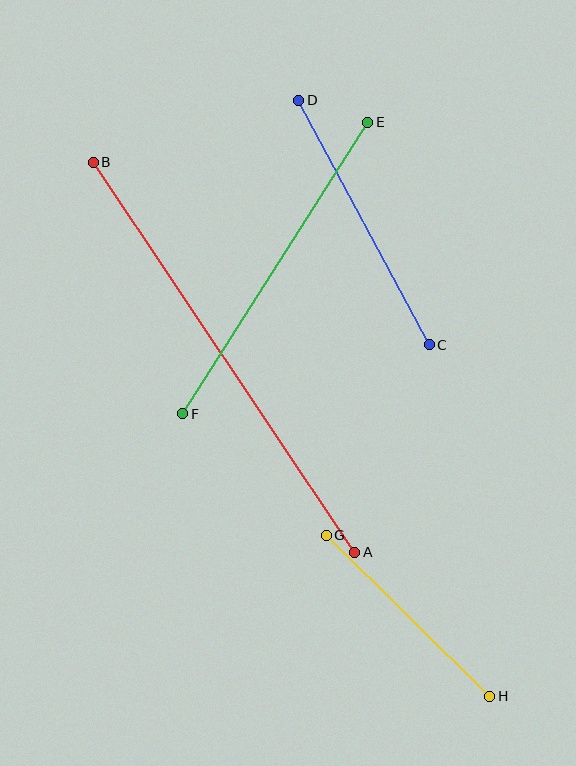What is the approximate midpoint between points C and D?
The midpoint is at approximately (364, 223) pixels.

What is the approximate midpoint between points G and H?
The midpoint is at approximately (408, 616) pixels.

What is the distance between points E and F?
The distance is approximately 345 pixels.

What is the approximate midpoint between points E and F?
The midpoint is at approximately (275, 268) pixels.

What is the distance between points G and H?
The distance is approximately 230 pixels.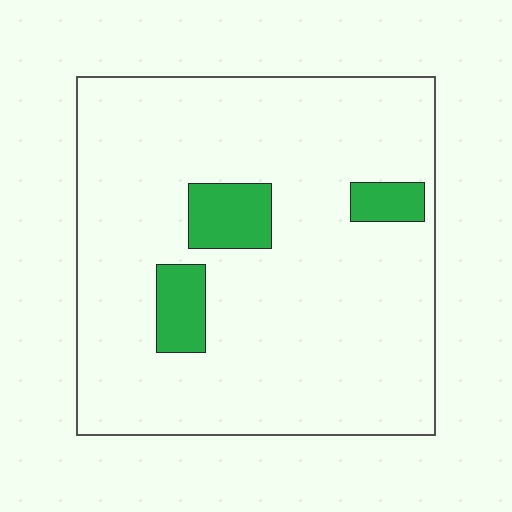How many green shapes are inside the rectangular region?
3.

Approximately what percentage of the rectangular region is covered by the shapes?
Approximately 10%.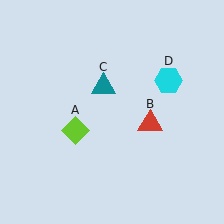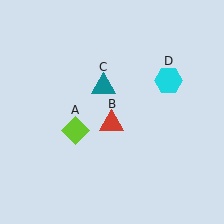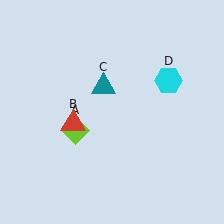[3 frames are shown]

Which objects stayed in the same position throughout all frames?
Lime diamond (object A) and teal triangle (object C) and cyan hexagon (object D) remained stationary.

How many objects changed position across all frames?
1 object changed position: red triangle (object B).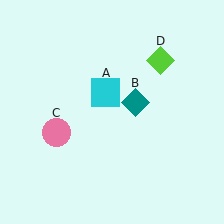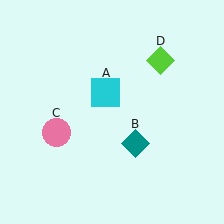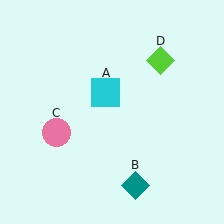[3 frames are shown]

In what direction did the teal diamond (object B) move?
The teal diamond (object B) moved down.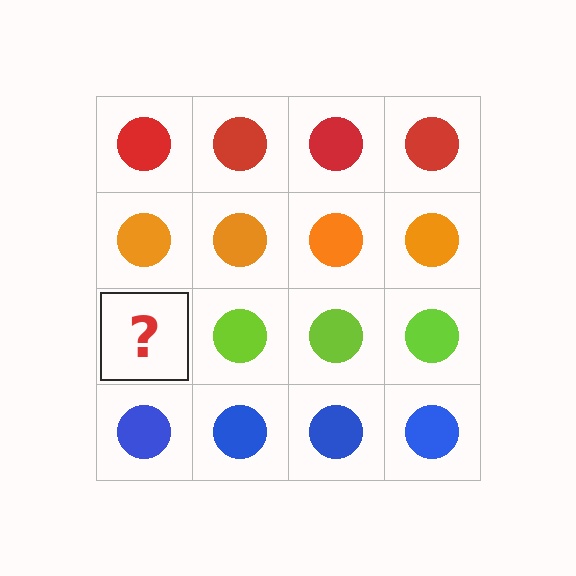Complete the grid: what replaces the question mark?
The question mark should be replaced with a lime circle.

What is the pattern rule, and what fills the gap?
The rule is that each row has a consistent color. The gap should be filled with a lime circle.